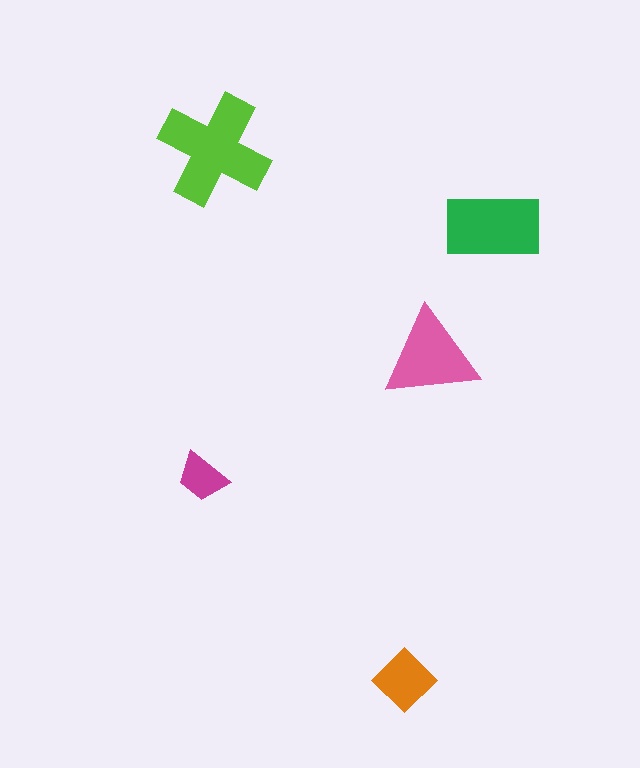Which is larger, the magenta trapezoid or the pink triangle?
The pink triangle.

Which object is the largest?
The lime cross.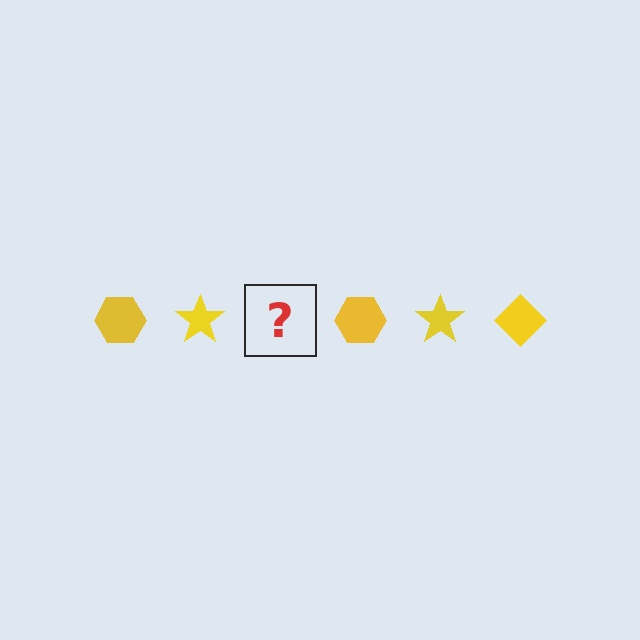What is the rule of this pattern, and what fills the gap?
The rule is that the pattern cycles through hexagon, star, diamond shapes in yellow. The gap should be filled with a yellow diamond.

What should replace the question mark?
The question mark should be replaced with a yellow diamond.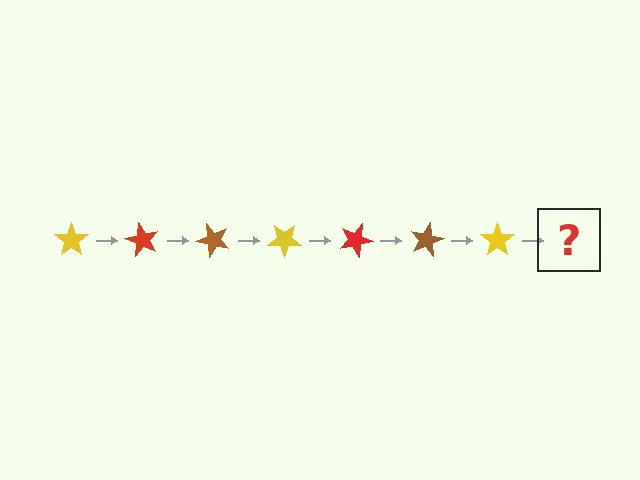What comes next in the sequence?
The next element should be a red star, rotated 420 degrees from the start.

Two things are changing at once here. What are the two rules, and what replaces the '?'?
The two rules are that it rotates 60 degrees each step and the color cycles through yellow, red, and brown. The '?' should be a red star, rotated 420 degrees from the start.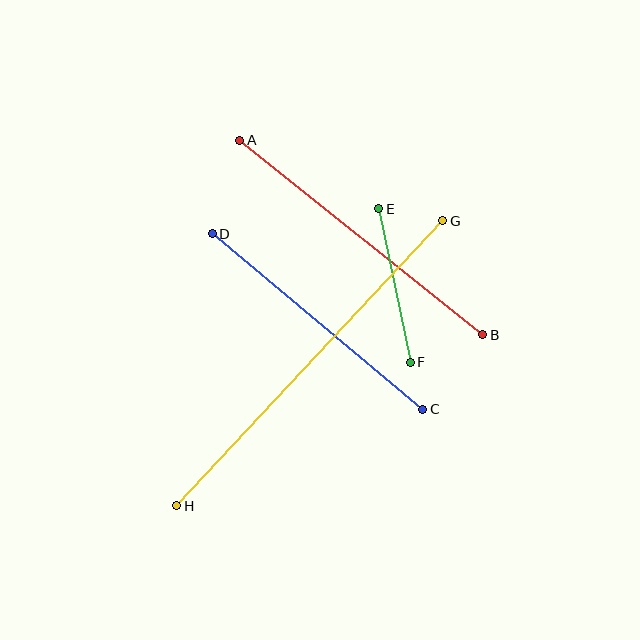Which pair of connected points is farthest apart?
Points G and H are farthest apart.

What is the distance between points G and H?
The distance is approximately 390 pixels.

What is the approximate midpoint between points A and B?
The midpoint is at approximately (361, 237) pixels.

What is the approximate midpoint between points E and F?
The midpoint is at approximately (395, 286) pixels.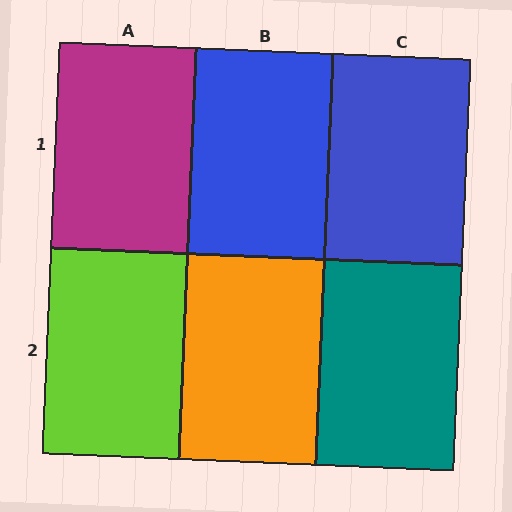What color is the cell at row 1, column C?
Blue.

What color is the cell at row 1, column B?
Blue.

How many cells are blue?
2 cells are blue.